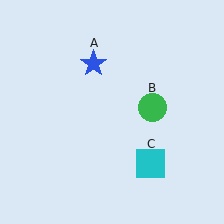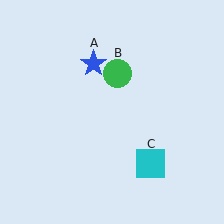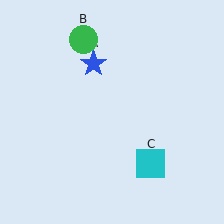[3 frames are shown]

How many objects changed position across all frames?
1 object changed position: green circle (object B).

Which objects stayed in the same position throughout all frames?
Blue star (object A) and cyan square (object C) remained stationary.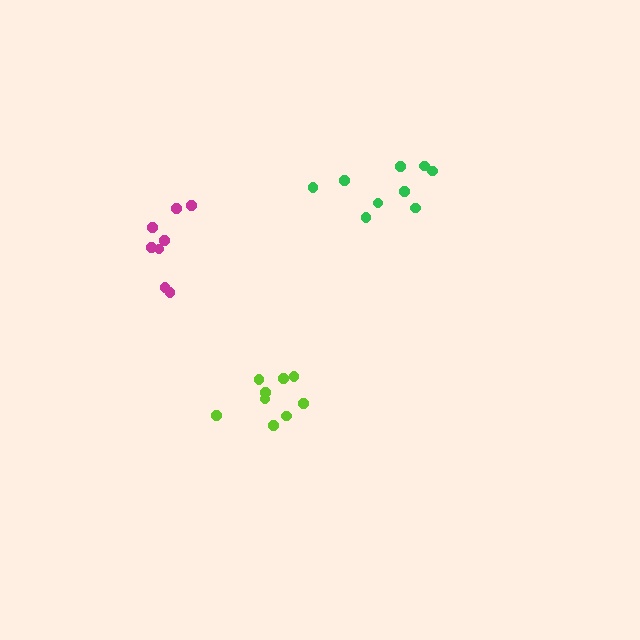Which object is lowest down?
The lime cluster is bottommost.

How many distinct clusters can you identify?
There are 3 distinct clusters.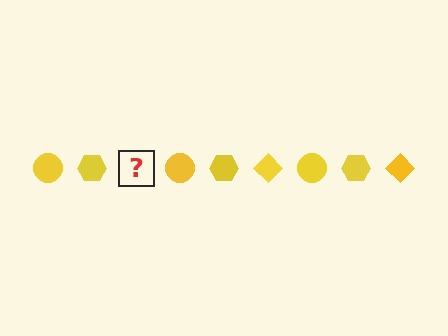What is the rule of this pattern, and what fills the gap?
The rule is that the pattern cycles through circle, hexagon, diamond shapes in yellow. The gap should be filled with a yellow diamond.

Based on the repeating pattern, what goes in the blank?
The blank should be a yellow diamond.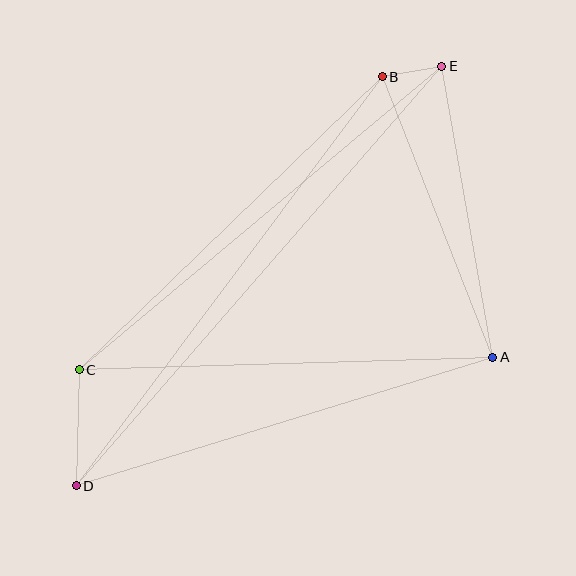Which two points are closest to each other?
Points B and E are closest to each other.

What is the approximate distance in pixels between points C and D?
The distance between C and D is approximately 116 pixels.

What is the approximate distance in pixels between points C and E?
The distance between C and E is approximately 473 pixels.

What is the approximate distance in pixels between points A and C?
The distance between A and C is approximately 414 pixels.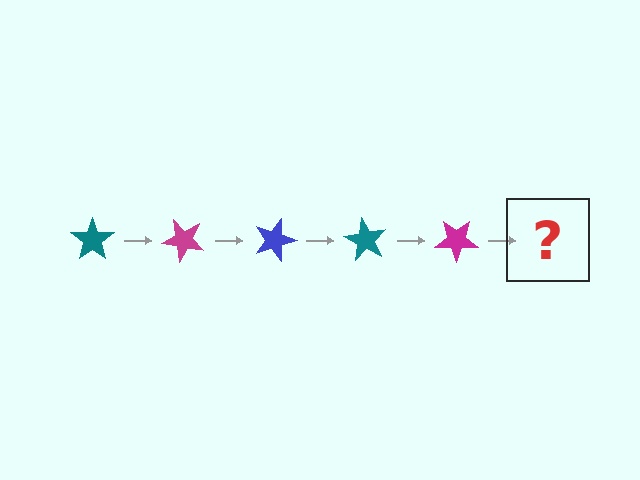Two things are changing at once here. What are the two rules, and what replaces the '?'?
The two rules are that it rotates 45 degrees each step and the color cycles through teal, magenta, and blue. The '?' should be a blue star, rotated 225 degrees from the start.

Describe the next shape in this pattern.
It should be a blue star, rotated 225 degrees from the start.